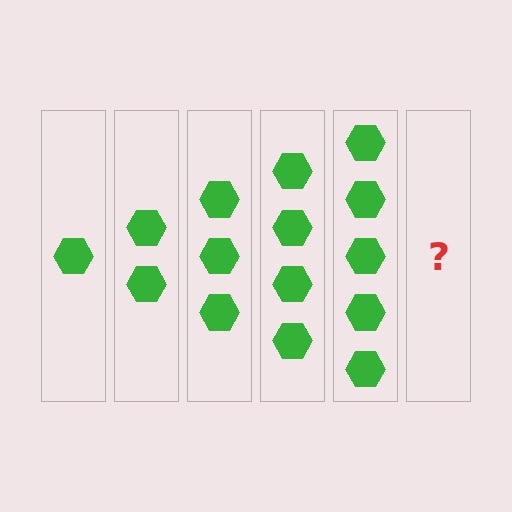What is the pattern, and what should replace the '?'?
The pattern is that each step adds one more hexagon. The '?' should be 6 hexagons.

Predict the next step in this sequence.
The next step is 6 hexagons.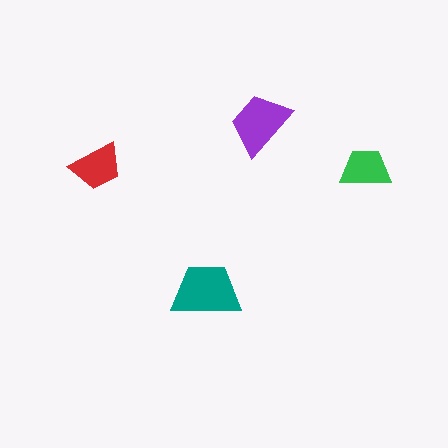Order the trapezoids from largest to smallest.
the teal one, the purple one, the red one, the green one.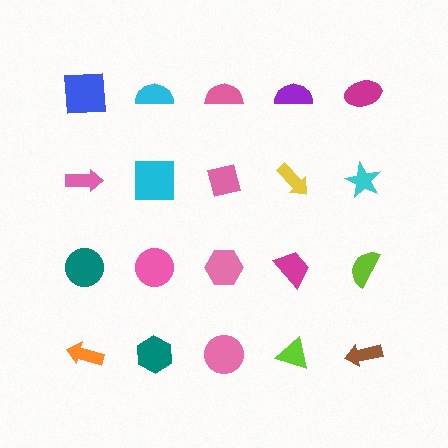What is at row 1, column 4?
A purple semicircle.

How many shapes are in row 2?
5 shapes.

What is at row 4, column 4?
A lime triangle.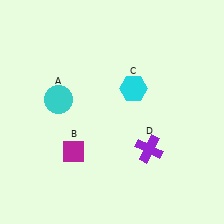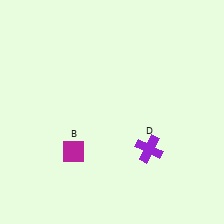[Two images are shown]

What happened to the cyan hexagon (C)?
The cyan hexagon (C) was removed in Image 2. It was in the top-right area of Image 1.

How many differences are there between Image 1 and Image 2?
There are 2 differences between the two images.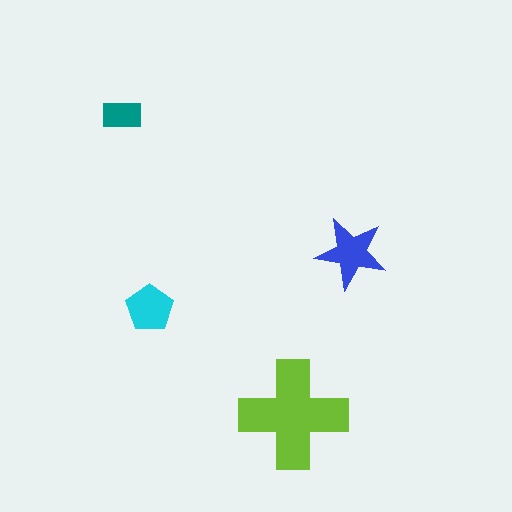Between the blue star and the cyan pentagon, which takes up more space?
The blue star.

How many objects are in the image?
There are 4 objects in the image.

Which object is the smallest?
The teal rectangle.